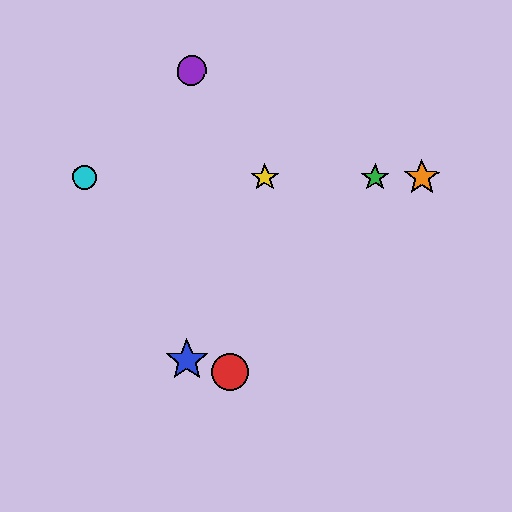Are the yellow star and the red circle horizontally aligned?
No, the yellow star is at y≈177 and the red circle is at y≈372.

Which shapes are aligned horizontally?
The green star, the yellow star, the orange star, the cyan circle are aligned horizontally.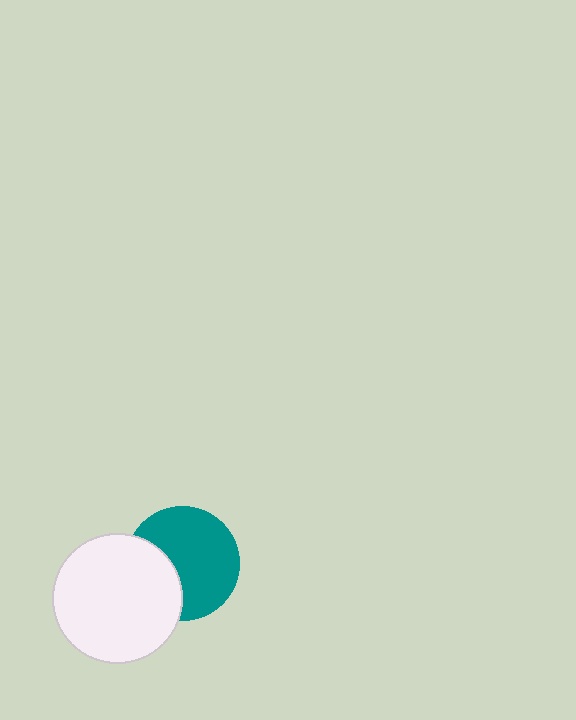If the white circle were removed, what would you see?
You would see the complete teal circle.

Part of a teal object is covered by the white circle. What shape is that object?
It is a circle.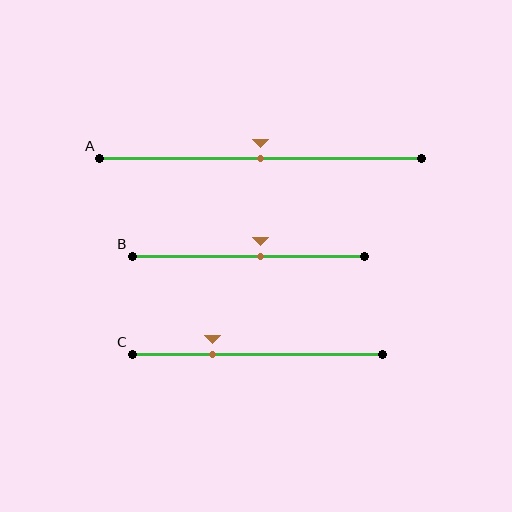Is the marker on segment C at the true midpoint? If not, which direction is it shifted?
No, the marker on segment C is shifted to the left by about 18% of the segment length.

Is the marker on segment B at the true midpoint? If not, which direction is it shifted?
No, the marker on segment B is shifted to the right by about 6% of the segment length.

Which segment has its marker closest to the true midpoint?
Segment A has its marker closest to the true midpoint.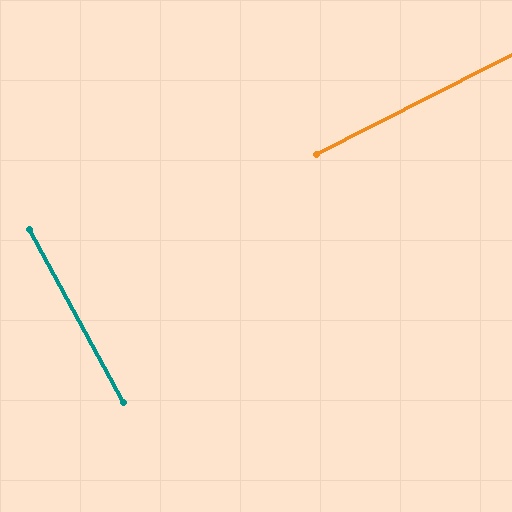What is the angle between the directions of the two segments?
Approximately 89 degrees.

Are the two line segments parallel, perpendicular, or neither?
Perpendicular — they meet at approximately 89°.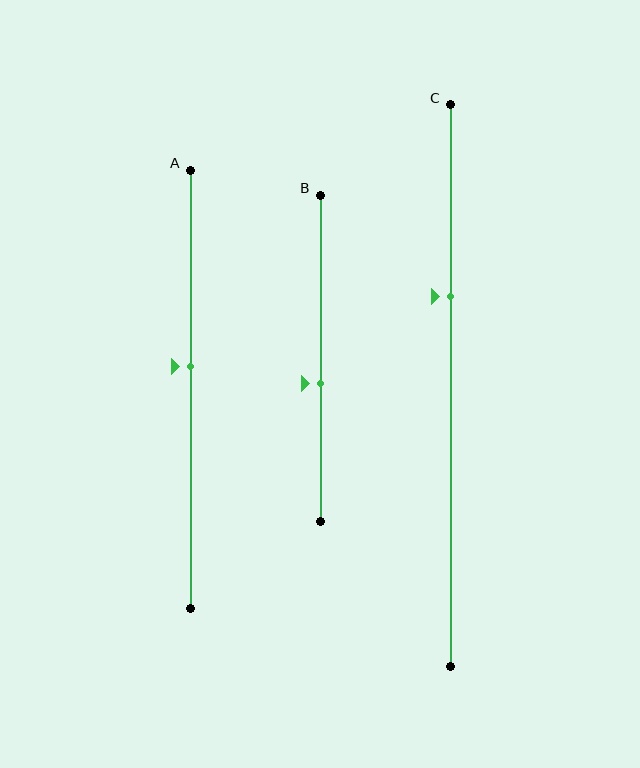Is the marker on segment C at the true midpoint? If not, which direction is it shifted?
No, the marker on segment C is shifted upward by about 16% of the segment length.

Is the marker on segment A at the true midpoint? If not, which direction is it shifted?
No, the marker on segment A is shifted upward by about 5% of the segment length.